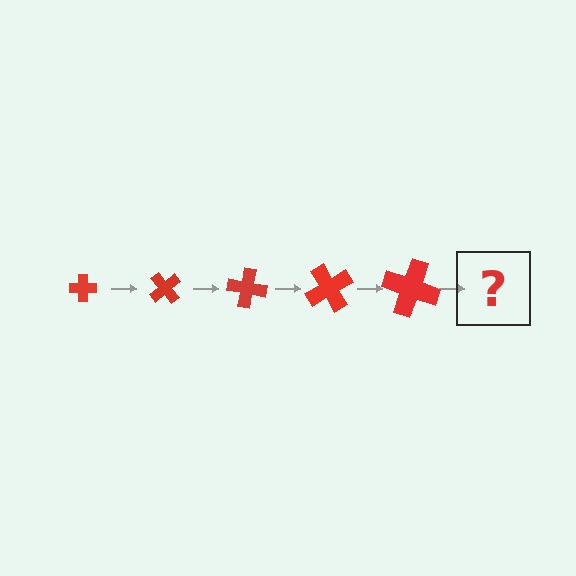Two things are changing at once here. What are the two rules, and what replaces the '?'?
The two rules are that the cross grows larger each step and it rotates 50 degrees each step. The '?' should be a cross, larger than the previous one and rotated 250 degrees from the start.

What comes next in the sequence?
The next element should be a cross, larger than the previous one and rotated 250 degrees from the start.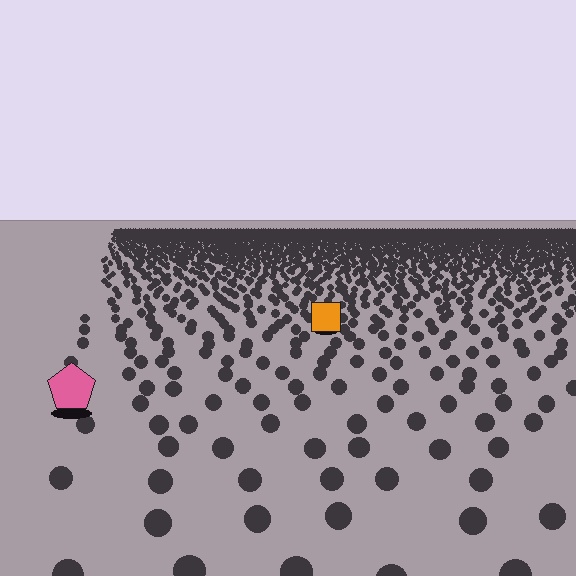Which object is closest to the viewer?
The pink pentagon is closest. The texture marks near it are larger and more spread out.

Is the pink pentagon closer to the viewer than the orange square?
Yes. The pink pentagon is closer — you can tell from the texture gradient: the ground texture is coarser near it.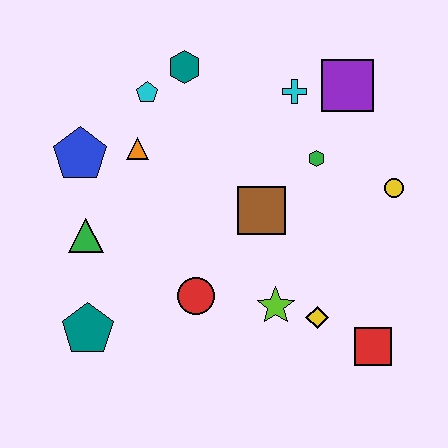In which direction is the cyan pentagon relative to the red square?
The cyan pentagon is above the red square.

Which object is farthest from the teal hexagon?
The red square is farthest from the teal hexagon.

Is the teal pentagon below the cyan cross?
Yes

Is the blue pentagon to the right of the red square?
No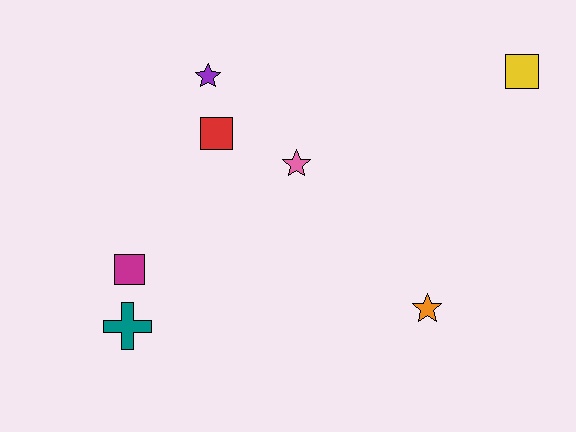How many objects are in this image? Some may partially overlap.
There are 7 objects.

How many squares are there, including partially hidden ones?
There are 3 squares.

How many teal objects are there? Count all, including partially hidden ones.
There is 1 teal object.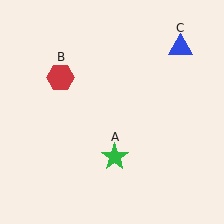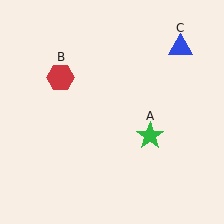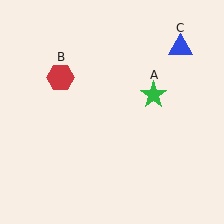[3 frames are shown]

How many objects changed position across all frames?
1 object changed position: green star (object A).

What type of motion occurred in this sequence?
The green star (object A) rotated counterclockwise around the center of the scene.